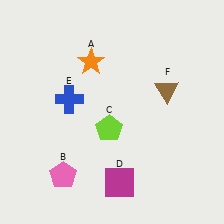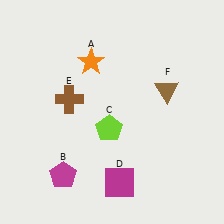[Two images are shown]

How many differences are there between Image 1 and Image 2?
There are 2 differences between the two images.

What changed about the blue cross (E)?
In Image 1, E is blue. In Image 2, it changed to brown.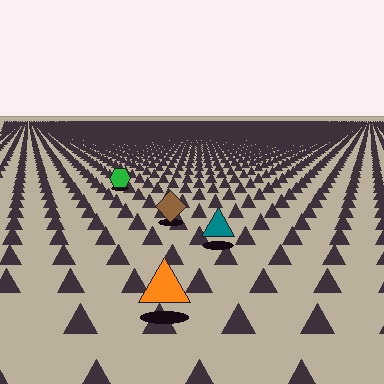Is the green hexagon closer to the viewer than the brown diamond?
No. The brown diamond is closer — you can tell from the texture gradient: the ground texture is coarser near it.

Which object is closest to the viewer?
The orange triangle is closest. The texture marks near it are larger and more spread out.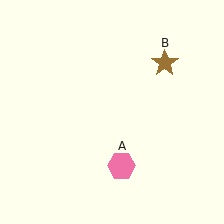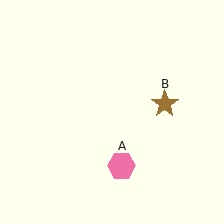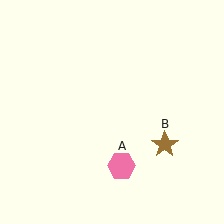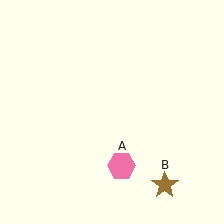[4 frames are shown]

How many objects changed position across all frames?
1 object changed position: brown star (object B).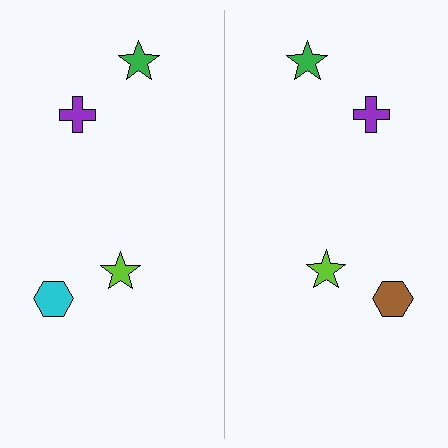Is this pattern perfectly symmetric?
No, the pattern is not perfectly symmetric. The brown hexagon on the right side breaks the symmetry — its mirror counterpart is cyan.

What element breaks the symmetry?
The brown hexagon on the right side breaks the symmetry — its mirror counterpart is cyan.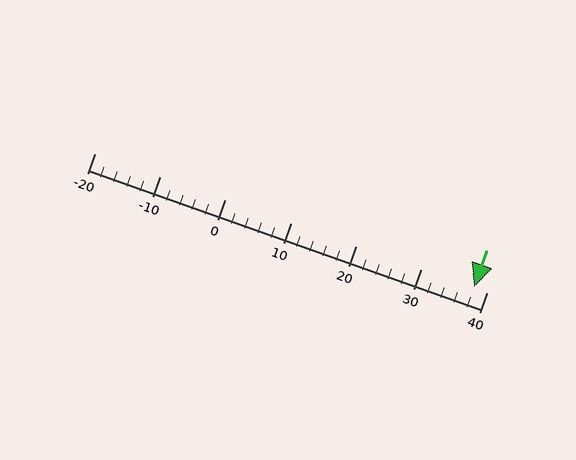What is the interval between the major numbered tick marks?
The major tick marks are spaced 10 units apart.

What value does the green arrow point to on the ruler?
The green arrow points to approximately 38.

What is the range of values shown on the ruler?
The ruler shows values from -20 to 40.